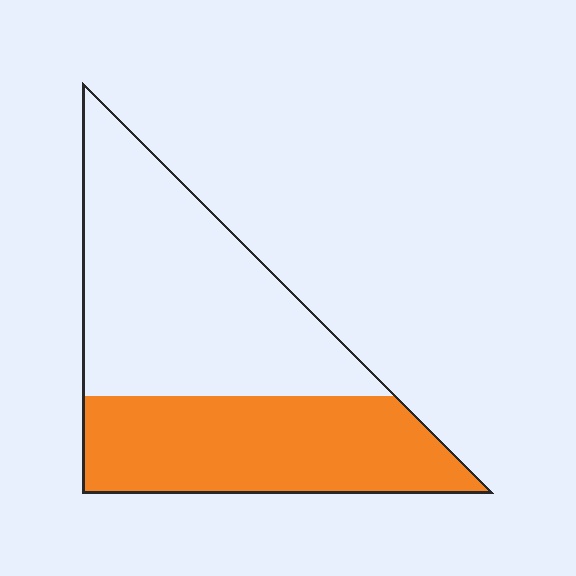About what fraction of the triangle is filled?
About two fifths (2/5).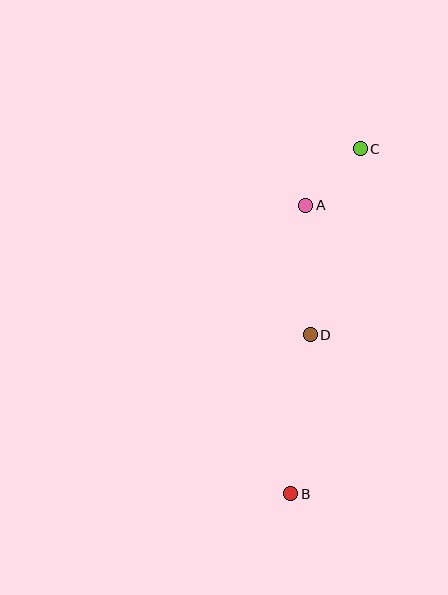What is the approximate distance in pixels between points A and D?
The distance between A and D is approximately 130 pixels.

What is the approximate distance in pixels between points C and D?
The distance between C and D is approximately 193 pixels.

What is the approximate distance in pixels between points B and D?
The distance between B and D is approximately 160 pixels.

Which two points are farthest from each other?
Points B and C are farthest from each other.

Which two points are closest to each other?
Points A and C are closest to each other.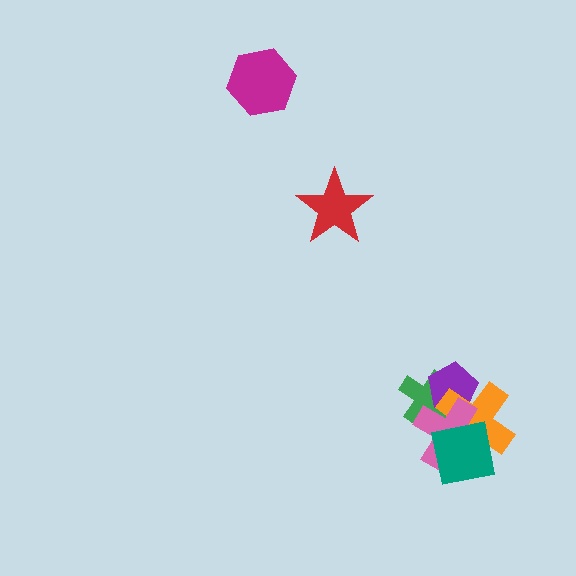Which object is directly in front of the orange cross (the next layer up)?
The pink cross is directly in front of the orange cross.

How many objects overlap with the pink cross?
4 objects overlap with the pink cross.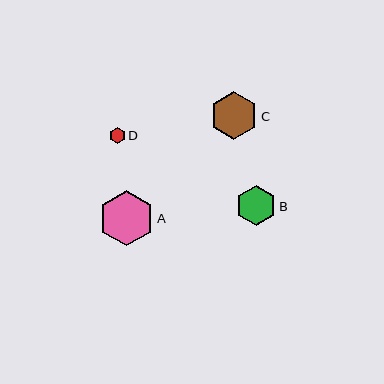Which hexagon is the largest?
Hexagon A is the largest with a size of approximately 55 pixels.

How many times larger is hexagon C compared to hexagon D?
Hexagon C is approximately 3.0 times the size of hexagon D.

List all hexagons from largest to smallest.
From largest to smallest: A, C, B, D.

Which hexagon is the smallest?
Hexagon D is the smallest with a size of approximately 16 pixels.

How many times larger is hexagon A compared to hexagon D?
Hexagon A is approximately 3.5 times the size of hexagon D.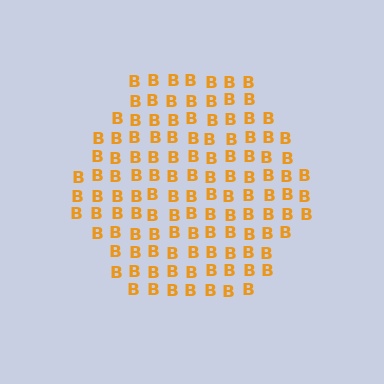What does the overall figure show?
The overall figure shows a hexagon.